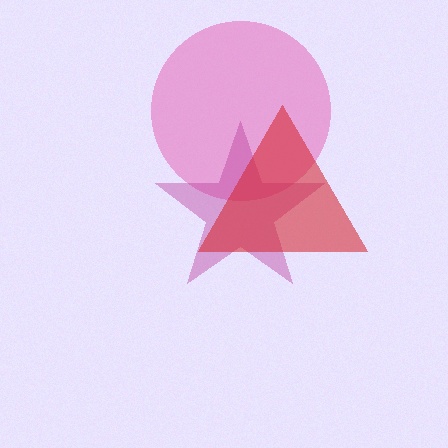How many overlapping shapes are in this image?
There are 3 overlapping shapes in the image.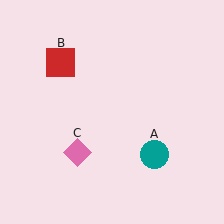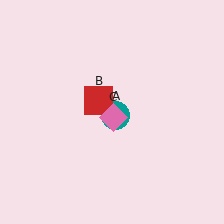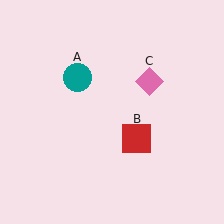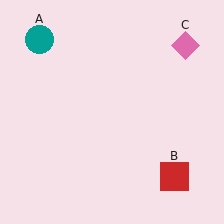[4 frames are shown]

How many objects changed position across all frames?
3 objects changed position: teal circle (object A), red square (object B), pink diamond (object C).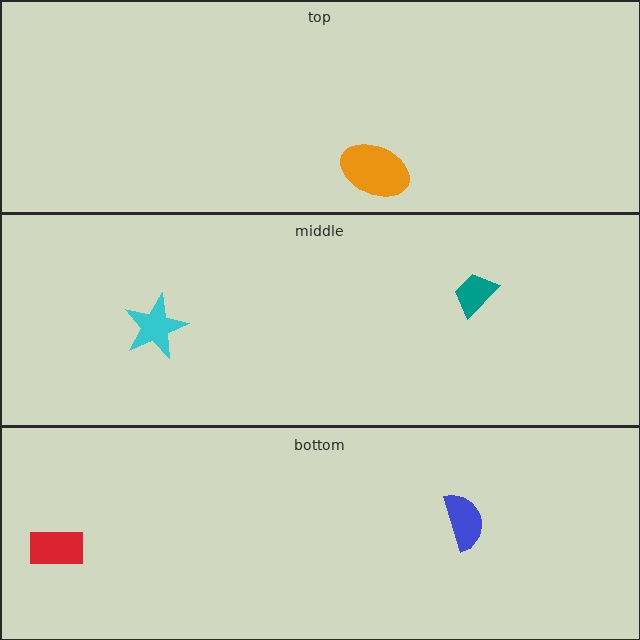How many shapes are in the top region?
1.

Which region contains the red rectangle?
The bottom region.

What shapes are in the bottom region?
The red rectangle, the blue semicircle.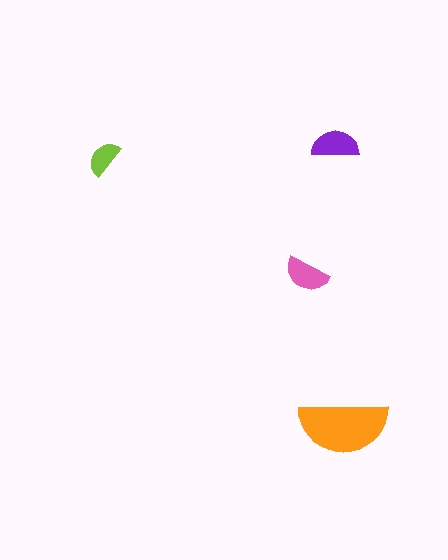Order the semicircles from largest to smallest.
the orange one, the purple one, the pink one, the lime one.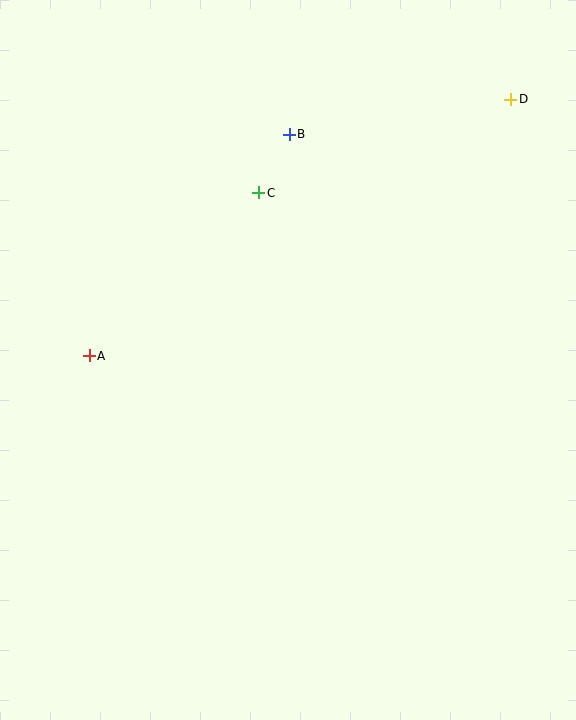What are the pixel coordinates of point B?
Point B is at (289, 134).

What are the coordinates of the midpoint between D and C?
The midpoint between D and C is at (385, 146).